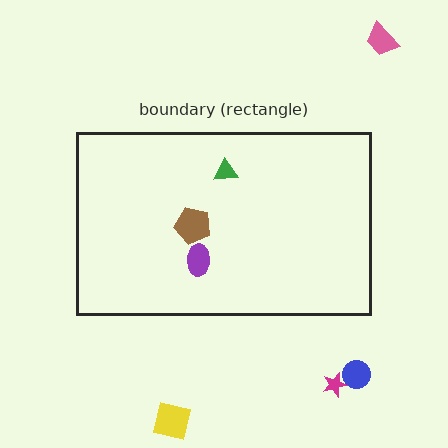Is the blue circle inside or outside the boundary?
Outside.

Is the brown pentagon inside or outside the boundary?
Inside.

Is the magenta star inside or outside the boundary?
Outside.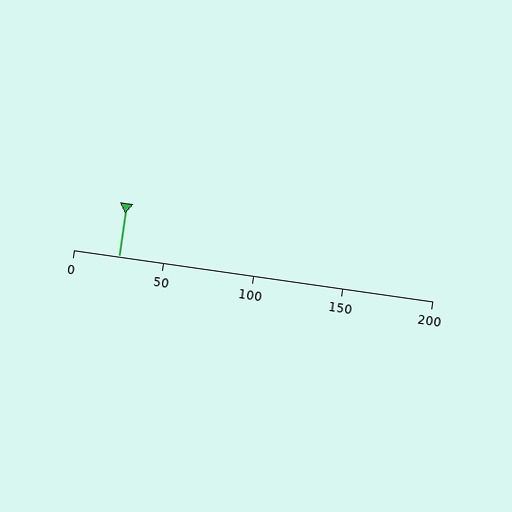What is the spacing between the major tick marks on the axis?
The major ticks are spaced 50 apart.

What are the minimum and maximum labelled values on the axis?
The axis runs from 0 to 200.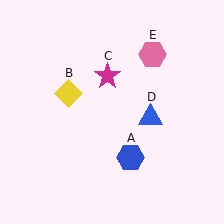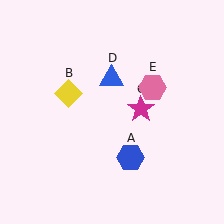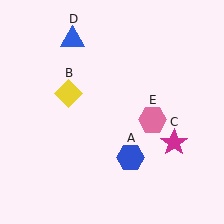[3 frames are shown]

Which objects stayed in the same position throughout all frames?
Blue hexagon (object A) and yellow diamond (object B) remained stationary.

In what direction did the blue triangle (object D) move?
The blue triangle (object D) moved up and to the left.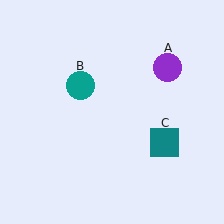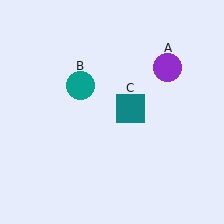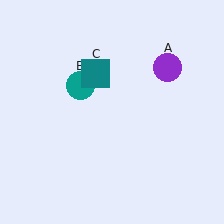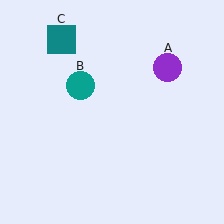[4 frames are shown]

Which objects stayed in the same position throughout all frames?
Purple circle (object A) and teal circle (object B) remained stationary.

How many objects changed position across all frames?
1 object changed position: teal square (object C).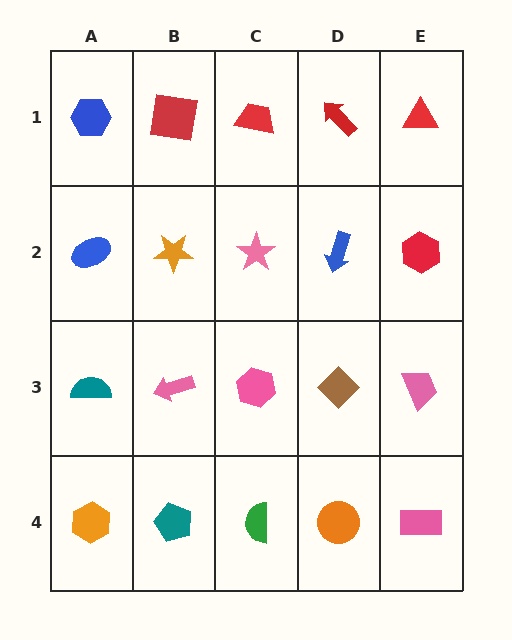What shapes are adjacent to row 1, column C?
A pink star (row 2, column C), a red square (row 1, column B), a red arrow (row 1, column D).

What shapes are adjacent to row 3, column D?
A blue arrow (row 2, column D), an orange circle (row 4, column D), a pink hexagon (row 3, column C), a pink trapezoid (row 3, column E).